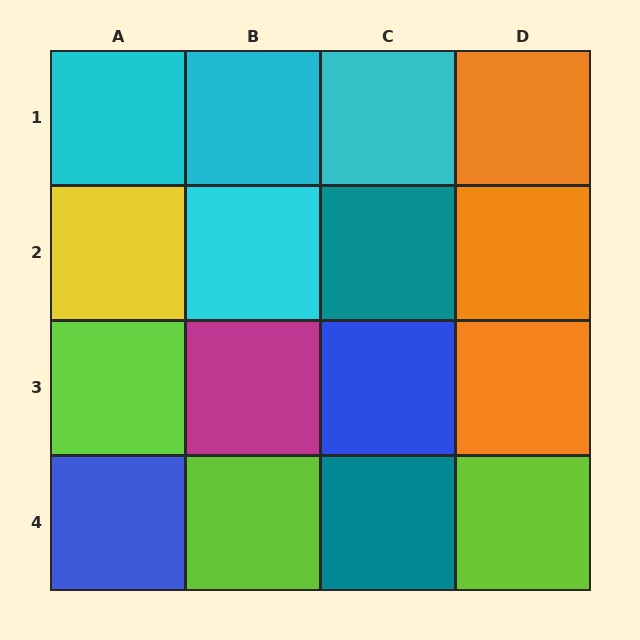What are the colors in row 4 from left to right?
Blue, lime, teal, lime.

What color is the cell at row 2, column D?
Orange.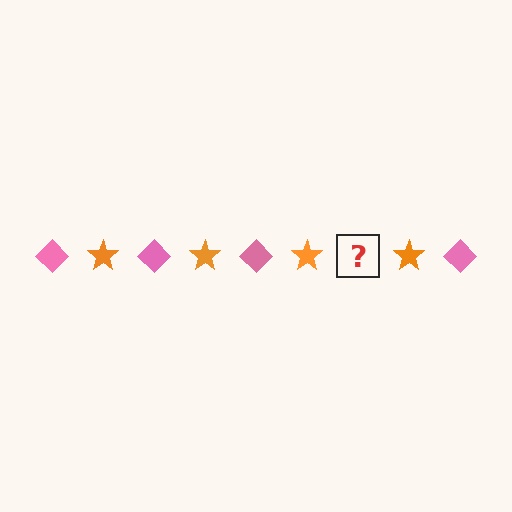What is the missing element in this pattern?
The missing element is a pink diamond.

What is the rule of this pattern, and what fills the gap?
The rule is that the pattern alternates between pink diamond and orange star. The gap should be filled with a pink diamond.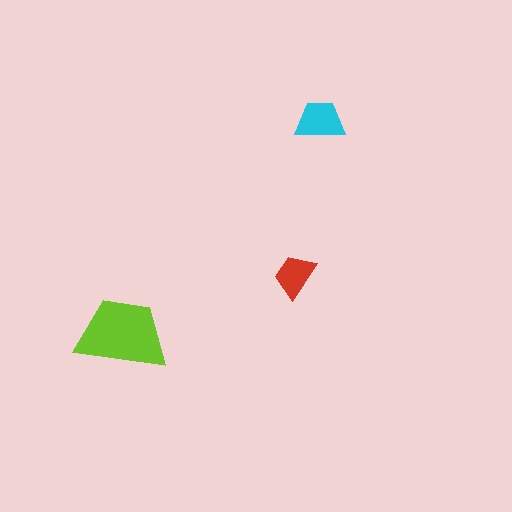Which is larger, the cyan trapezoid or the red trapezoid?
The cyan one.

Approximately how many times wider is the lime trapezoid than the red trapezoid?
About 2 times wider.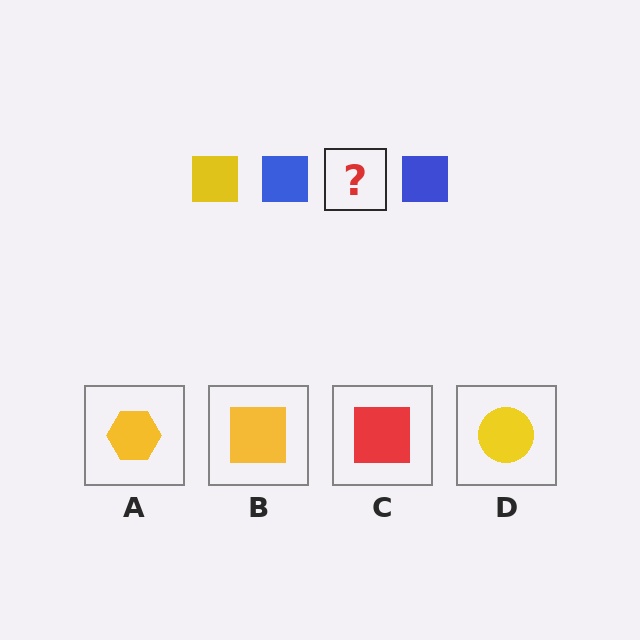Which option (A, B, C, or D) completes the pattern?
B.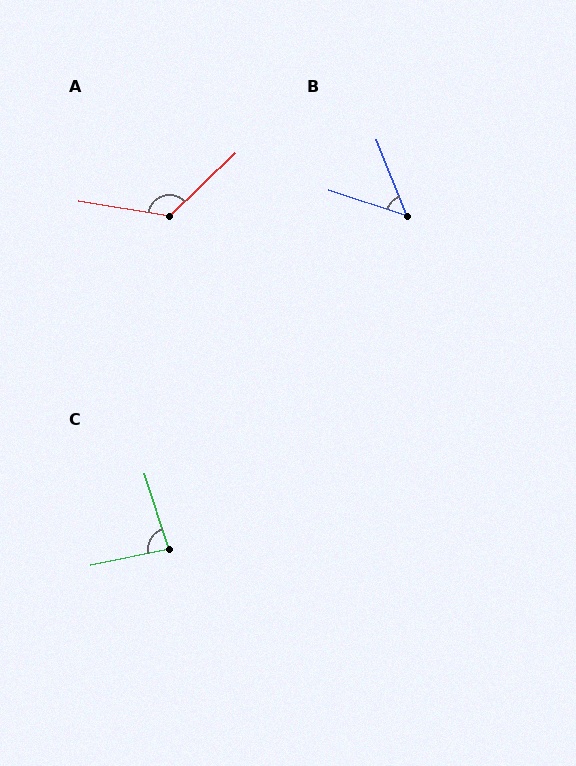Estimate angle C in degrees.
Approximately 84 degrees.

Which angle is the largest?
A, at approximately 127 degrees.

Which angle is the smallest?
B, at approximately 50 degrees.